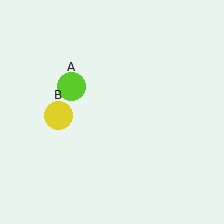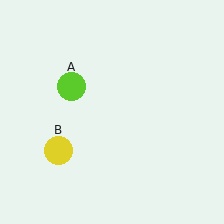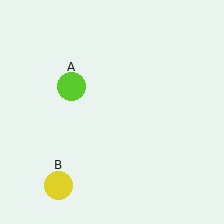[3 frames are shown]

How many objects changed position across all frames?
1 object changed position: yellow circle (object B).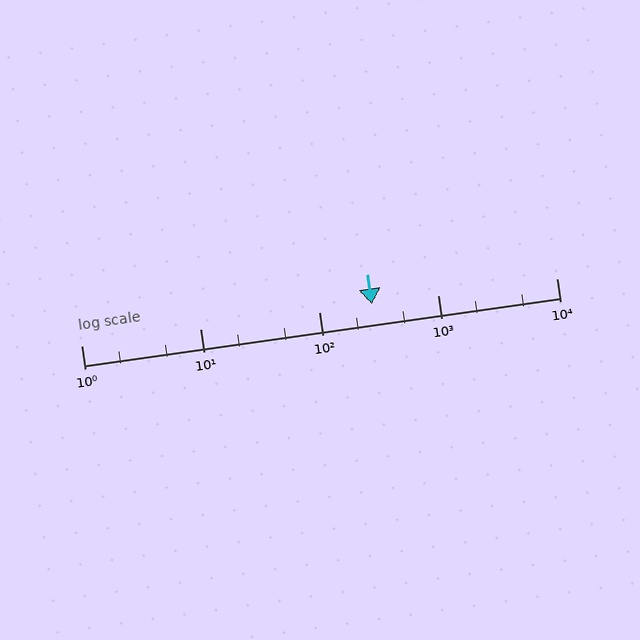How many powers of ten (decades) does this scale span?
The scale spans 4 decades, from 1 to 10000.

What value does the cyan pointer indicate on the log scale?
The pointer indicates approximately 280.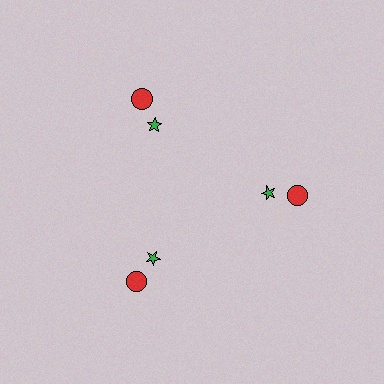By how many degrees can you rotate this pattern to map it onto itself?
The pattern maps onto itself every 120 degrees of rotation.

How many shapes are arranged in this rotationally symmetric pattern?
There are 6 shapes, arranged in 3 groups of 2.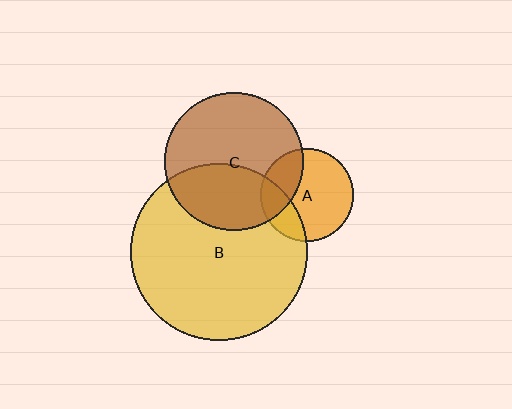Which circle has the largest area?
Circle B (yellow).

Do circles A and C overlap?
Yes.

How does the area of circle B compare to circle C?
Approximately 1.6 times.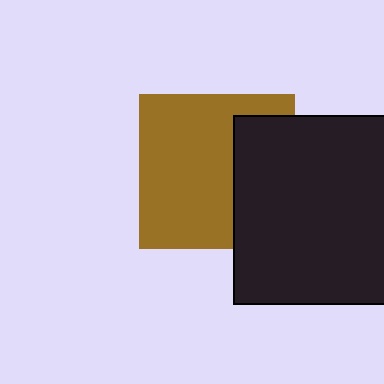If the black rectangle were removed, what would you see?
You would see the complete brown square.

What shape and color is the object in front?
The object in front is a black rectangle.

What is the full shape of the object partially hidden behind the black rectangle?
The partially hidden object is a brown square.